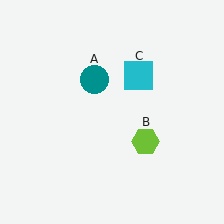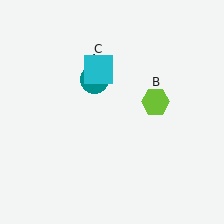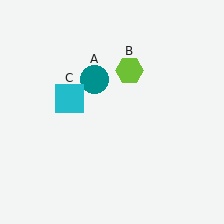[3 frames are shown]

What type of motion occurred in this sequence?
The lime hexagon (object B), cyan square (object C) rotated counterclockwise around the center of the scene.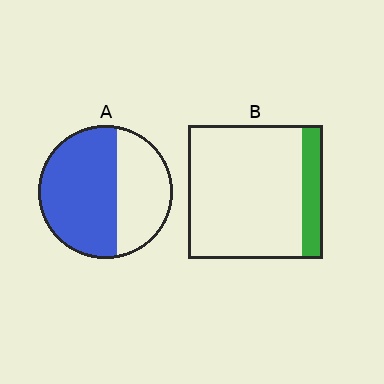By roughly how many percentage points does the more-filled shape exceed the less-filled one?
By roughly 45 percentage points (A over B).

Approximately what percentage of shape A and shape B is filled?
A is approximately 60% and B is approximately 15%.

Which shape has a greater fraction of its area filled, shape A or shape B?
Shape A.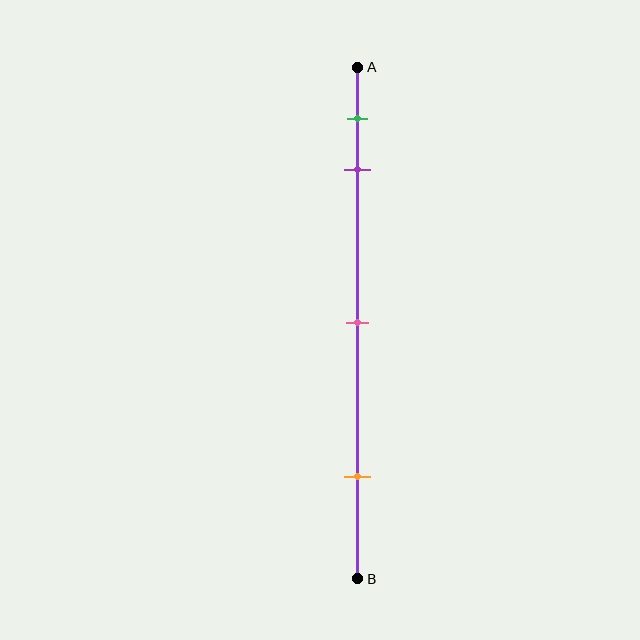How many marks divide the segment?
There are 4 marks dividing the segment.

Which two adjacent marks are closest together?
The green and purple marks are the closest adjacent pair.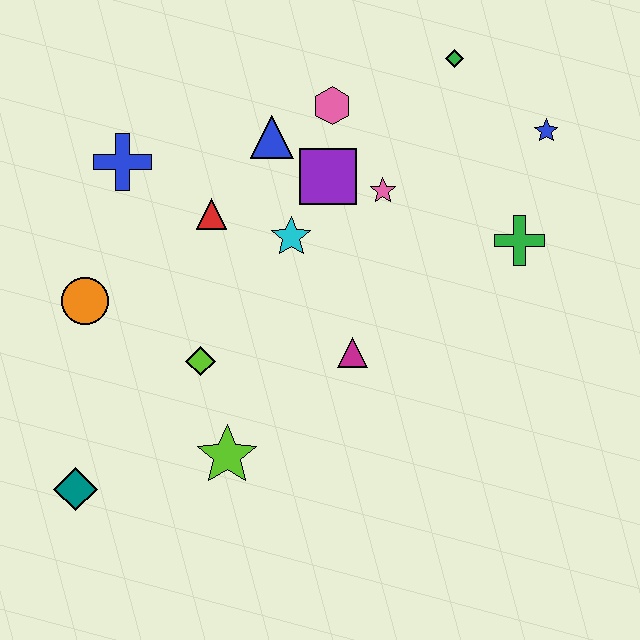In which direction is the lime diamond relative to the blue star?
The lime diamond is to the left of the blue star.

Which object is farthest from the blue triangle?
The teal diamond is farthest from the blue triangle.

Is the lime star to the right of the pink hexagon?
No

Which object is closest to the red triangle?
The cyan star is closest to the red triangle.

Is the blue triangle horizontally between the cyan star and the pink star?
No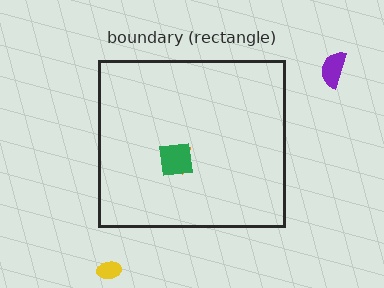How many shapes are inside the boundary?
2 inside, 2 outside.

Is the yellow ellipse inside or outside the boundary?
Outside.